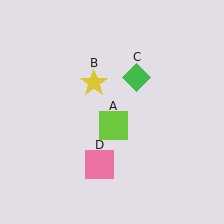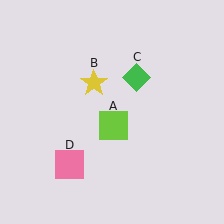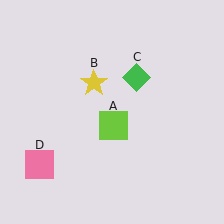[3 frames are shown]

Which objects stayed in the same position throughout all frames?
Lime square (object A) and yellow star (object B) and green diamond (object C) remained stationary.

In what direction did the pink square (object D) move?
The pink square (object D) moved left.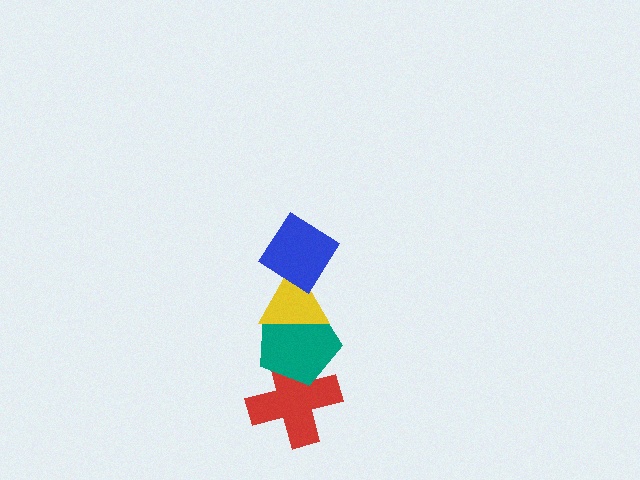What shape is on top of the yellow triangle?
The blue diamond is on top of the yellow triangle.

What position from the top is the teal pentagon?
The teal pentagon is 3rd from the top.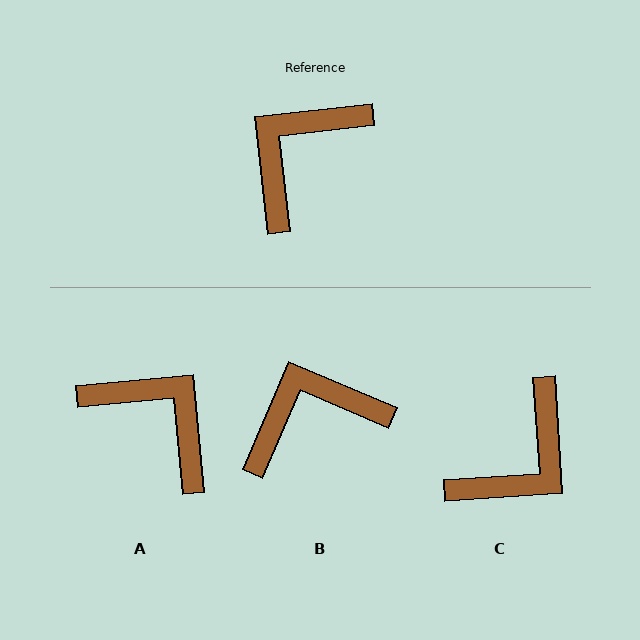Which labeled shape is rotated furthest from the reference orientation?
C, about 177 degrees away.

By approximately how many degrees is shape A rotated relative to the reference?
Approximately 91 degrees clockwise.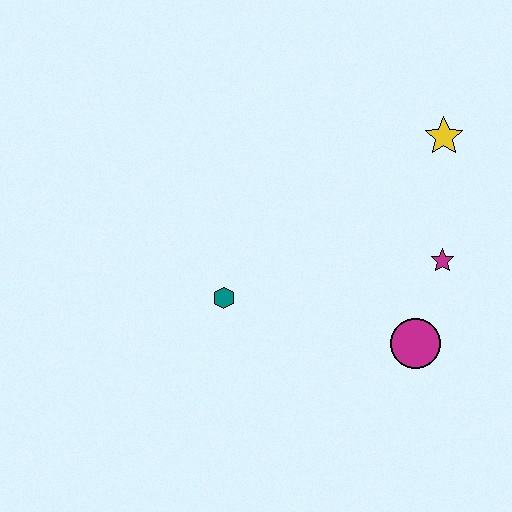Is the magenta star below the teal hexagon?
No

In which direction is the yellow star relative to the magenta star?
The yellow star is above the magenta star.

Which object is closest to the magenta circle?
The magenta star is closest to the magenta circle.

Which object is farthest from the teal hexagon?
The yellow star is farthest from the teal hexagon.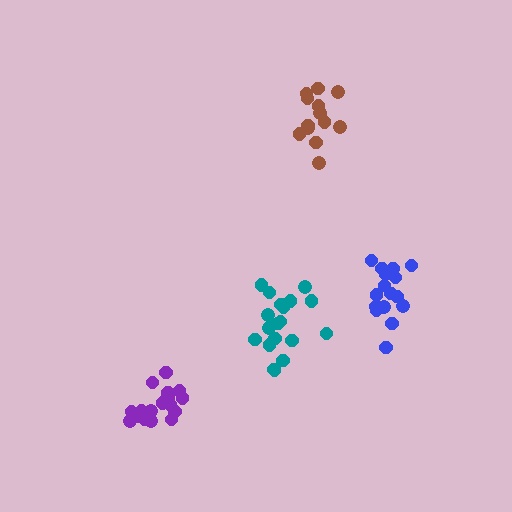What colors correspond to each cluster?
The clusters are colored: purple, teal, blue, brown.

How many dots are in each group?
Group 1: 18 dots, Group 2: 19 dots, Group 3: 16 dots, Group 4: 13 dots (66 total).